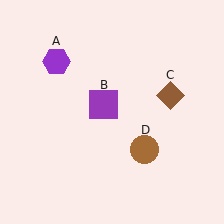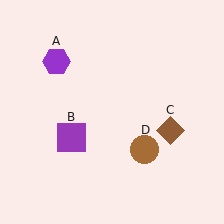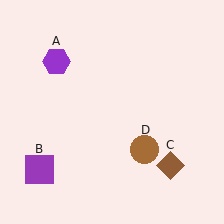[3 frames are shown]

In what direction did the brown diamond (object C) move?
The brown diamond (object C) moved down.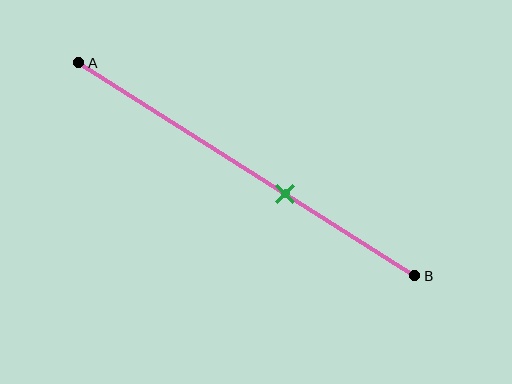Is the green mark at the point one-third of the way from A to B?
No, the mark is at about 60% from A, not at the 33% one-third point.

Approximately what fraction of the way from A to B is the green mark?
The green mark is approximately 60% of the way from A to B.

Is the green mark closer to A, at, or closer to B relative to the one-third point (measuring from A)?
The green mark is closer to point B than the one-third point of segment AB.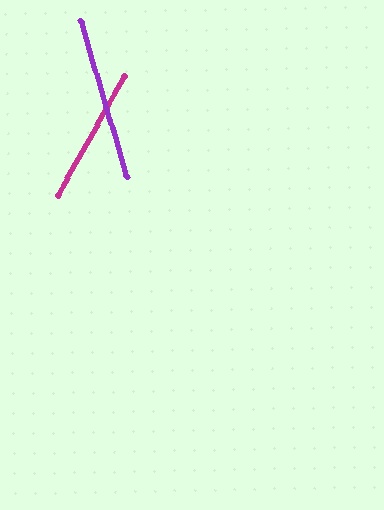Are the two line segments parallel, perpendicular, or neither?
Neither parallel nor perpendicular — they differ by about 45°.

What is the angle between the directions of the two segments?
Approximately 45 degrees.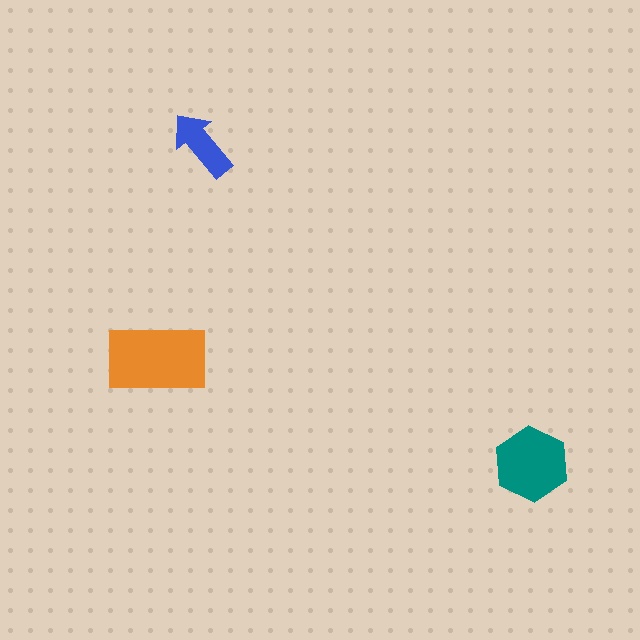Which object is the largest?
The orange rectangle.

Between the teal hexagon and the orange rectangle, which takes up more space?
The orange rectangle.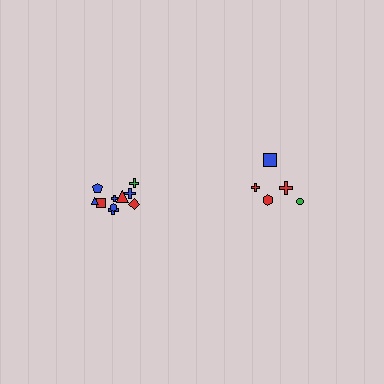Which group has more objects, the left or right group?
The left group.